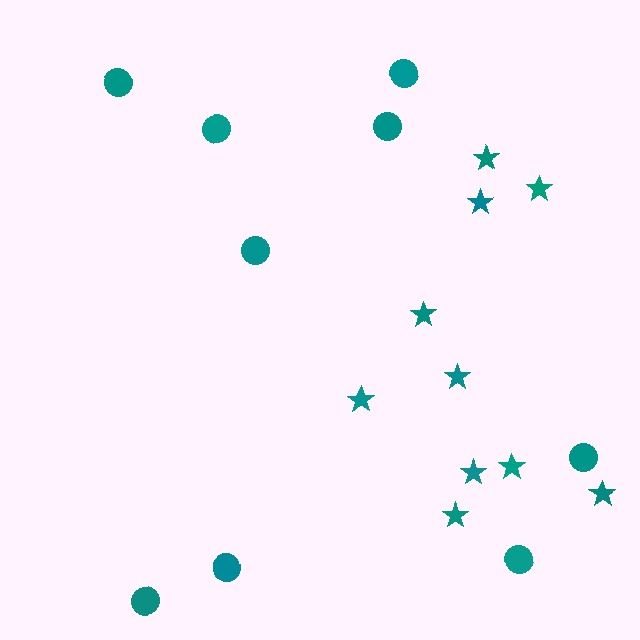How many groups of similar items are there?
There are 2 groups: one group of circles (9) and one group of stars (10).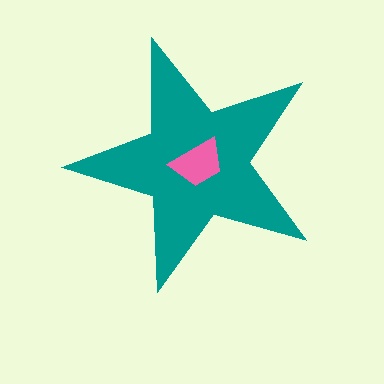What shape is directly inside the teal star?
The pink trapezoid.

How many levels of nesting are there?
2.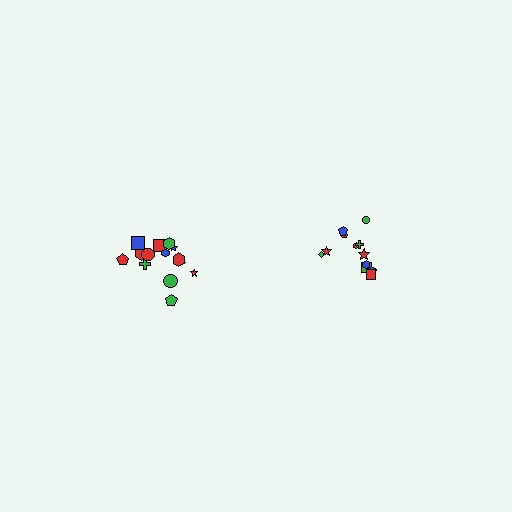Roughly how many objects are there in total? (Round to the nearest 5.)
Roughly 25 objects in total.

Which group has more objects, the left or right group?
The left group.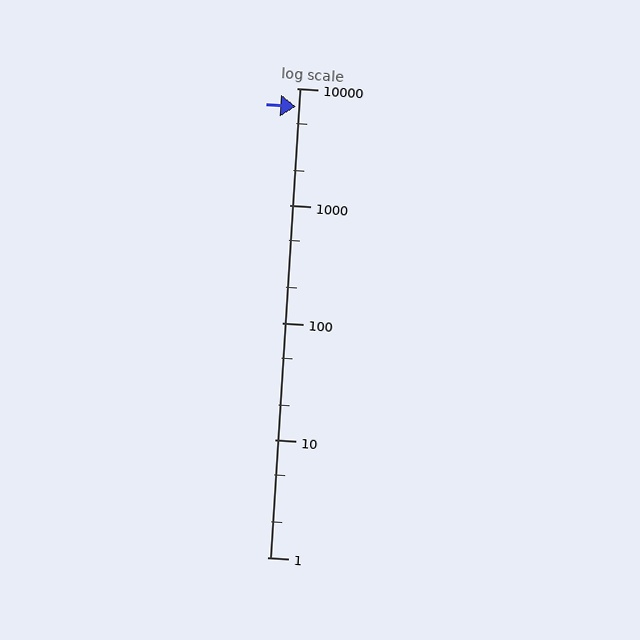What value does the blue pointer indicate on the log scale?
The pointer indicates approximately 7000.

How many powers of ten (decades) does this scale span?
The scale spans 4 decades, from 1 to 10000.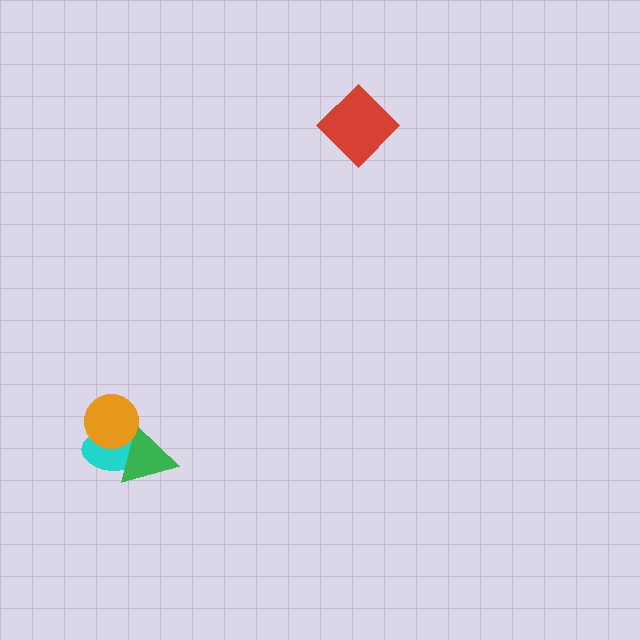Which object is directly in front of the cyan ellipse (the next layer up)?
The green triangle is directly in front of the cyan ellipse.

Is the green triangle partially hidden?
Yes, it is partially covered by another shape.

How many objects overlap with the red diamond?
0 objects overlap with the red diamond.